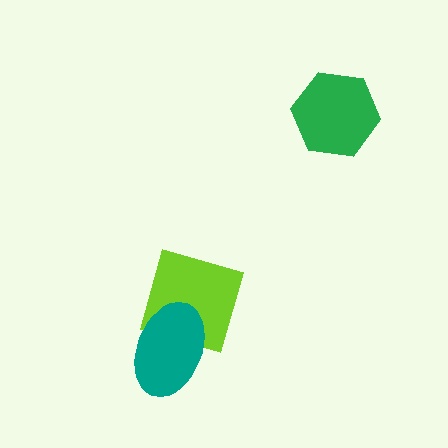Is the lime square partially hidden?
Yes, it is partially covered by another shape.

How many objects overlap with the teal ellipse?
1 object overlaps with the teal ellipse.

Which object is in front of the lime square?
The teal ellipse is in front of the lime square.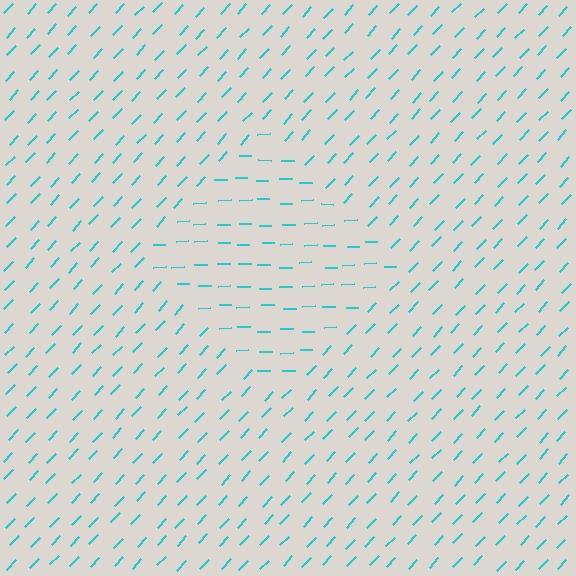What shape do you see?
I see a diamond.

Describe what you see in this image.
The image is filled with small cyan line segments. A diamond region in the image has lines oriented differently from the surrounding lines, creating a visible texture boundary.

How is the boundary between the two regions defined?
The boundary is defined purely by a change in line orientation (approximately 45 degrees difference). All lines are the same color and thickness.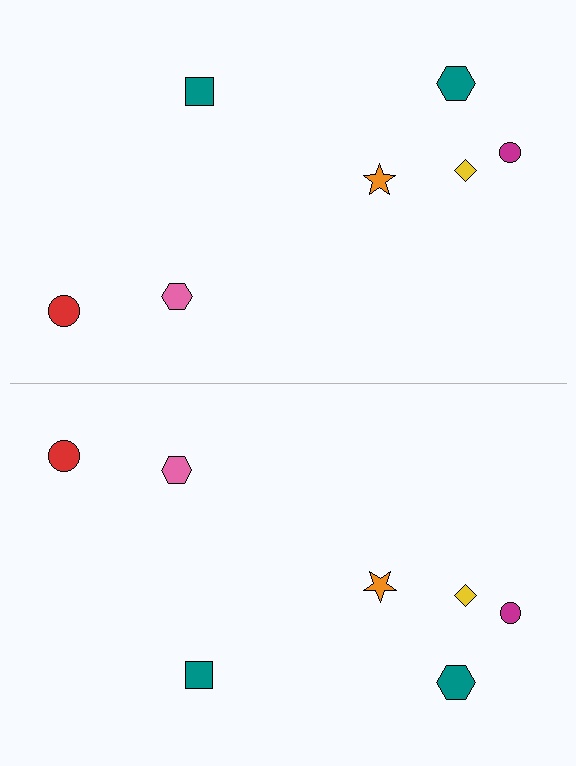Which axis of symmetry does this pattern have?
The pattern has a horizontal axis of symmetry running through the center of the image.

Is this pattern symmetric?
Yes, this pattern has bilateral (reflection) symmetry.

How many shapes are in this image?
There are 14 shapes in this image.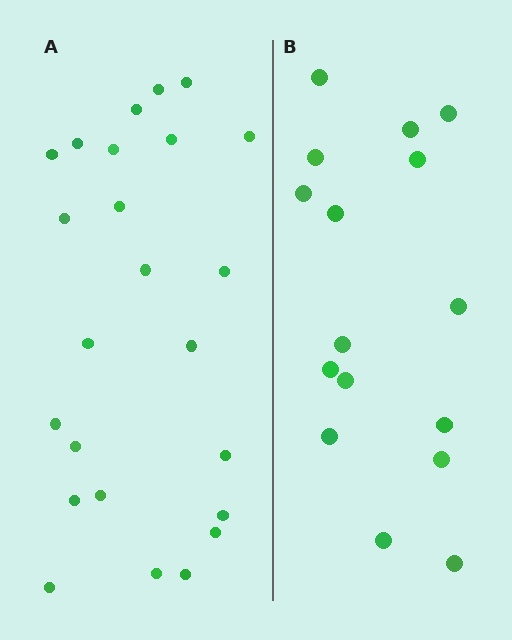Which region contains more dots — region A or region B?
Region A (the left region) has more dots.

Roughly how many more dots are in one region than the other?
Region A has roughly 8 or so more dots than region B.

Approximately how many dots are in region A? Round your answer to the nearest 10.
About 20 dots. (The exact count is 24, which rounds to 20.)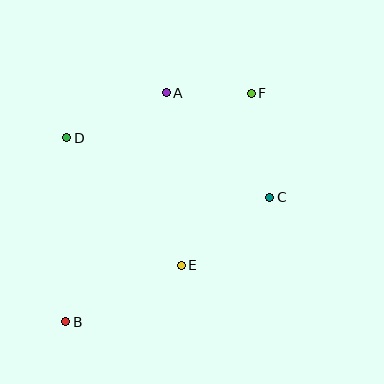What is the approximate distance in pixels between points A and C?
The distance between A and C is approximately 147 pixels.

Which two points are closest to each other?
Points A and F are closest to each other.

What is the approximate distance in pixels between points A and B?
The distance between A and B is approximately 250 pixels.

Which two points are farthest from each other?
Points B and F are farthest from each other.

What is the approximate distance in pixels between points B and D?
The distance between B and D is approximately 184 pixels.